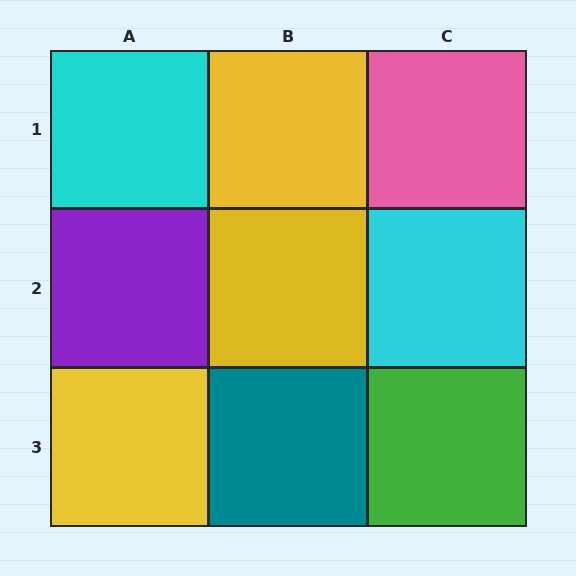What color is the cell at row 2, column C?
Cyan.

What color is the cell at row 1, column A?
Cyan.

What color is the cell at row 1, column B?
Yellow.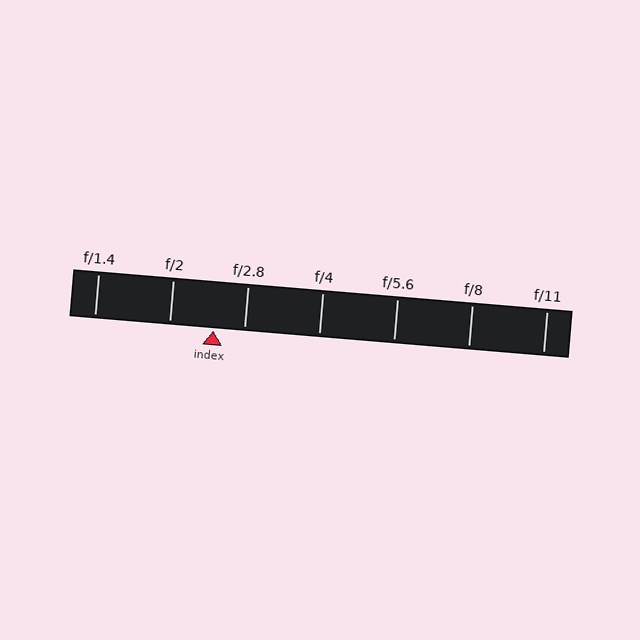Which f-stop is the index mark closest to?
The index mark is closest to f/2.8.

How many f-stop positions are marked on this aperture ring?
There are 7 f-stop positions marked.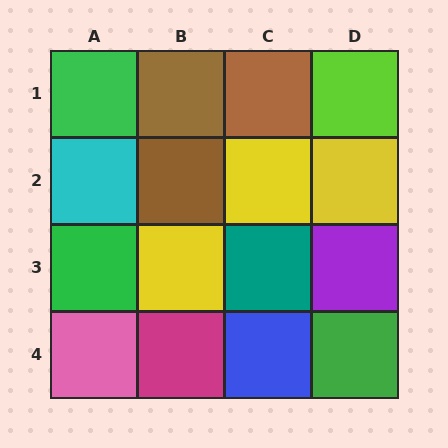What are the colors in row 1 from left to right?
Green, brown, brown, lime.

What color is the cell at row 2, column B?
Brown.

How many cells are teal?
1 cell is teal.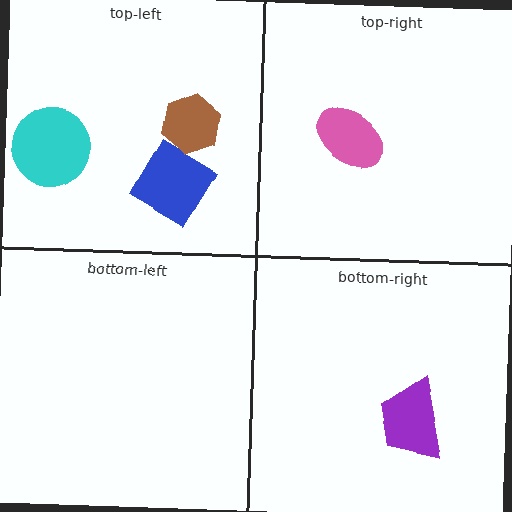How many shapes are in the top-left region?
3.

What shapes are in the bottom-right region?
The purple trapezoid.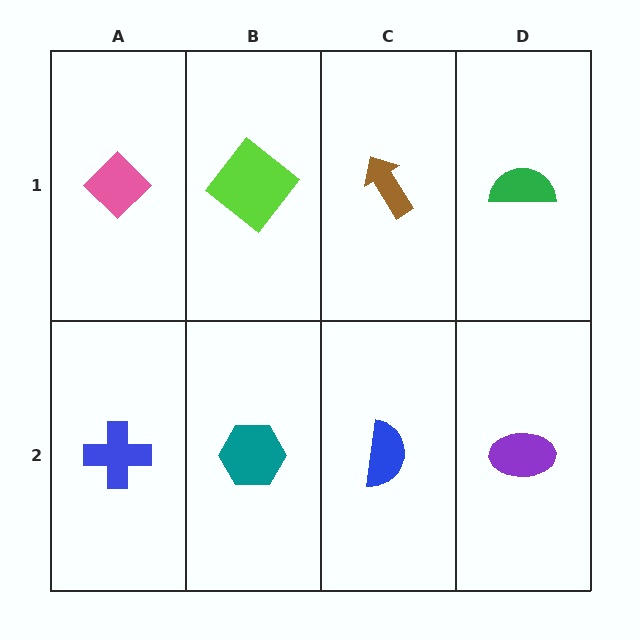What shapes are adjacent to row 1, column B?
A teal hexagon (row 2, column B), a pink diamond (row 1, column A), a brown arrow (row 1, column C).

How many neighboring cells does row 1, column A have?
2.